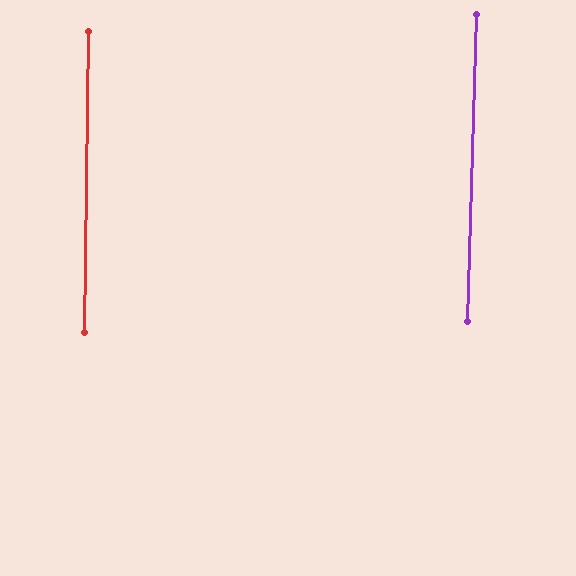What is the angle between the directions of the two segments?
Approximately 1 degree.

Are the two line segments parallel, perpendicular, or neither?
Parallel — their directions differ by only 0.8°.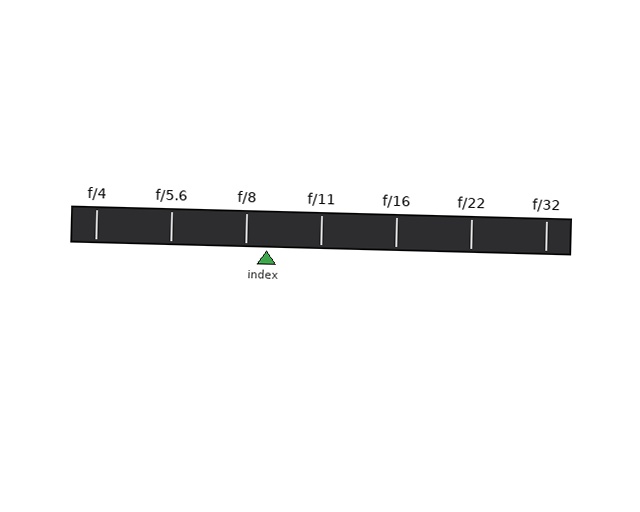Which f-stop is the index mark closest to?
The index mark is closest to f/8.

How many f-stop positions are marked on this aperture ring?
There are 7 f-stop positions marked.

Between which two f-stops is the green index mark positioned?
The index mark is between f/8 and f/11.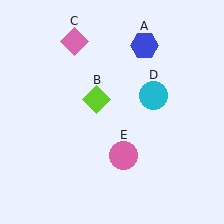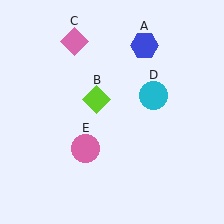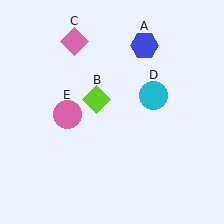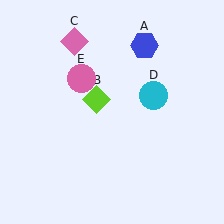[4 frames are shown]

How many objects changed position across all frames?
1 object changed position: pink circle (object E).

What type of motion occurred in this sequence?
The pink circle (object E) rotated clockwise around the center of the scene.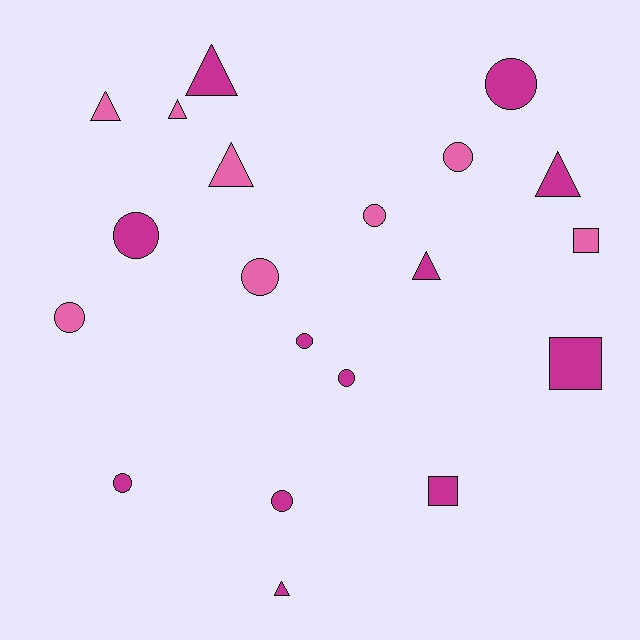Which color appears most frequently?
Magenta, with 12 objects.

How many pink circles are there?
There are 4 pink circles.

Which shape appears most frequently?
Circle, with 10 objects.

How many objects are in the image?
There are 20 objects.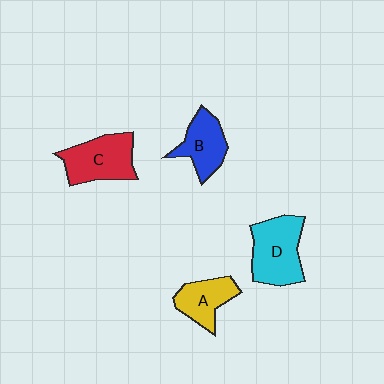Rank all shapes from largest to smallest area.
From largest to smallest: D (cyan), C (red), B (blue), A (yellow).